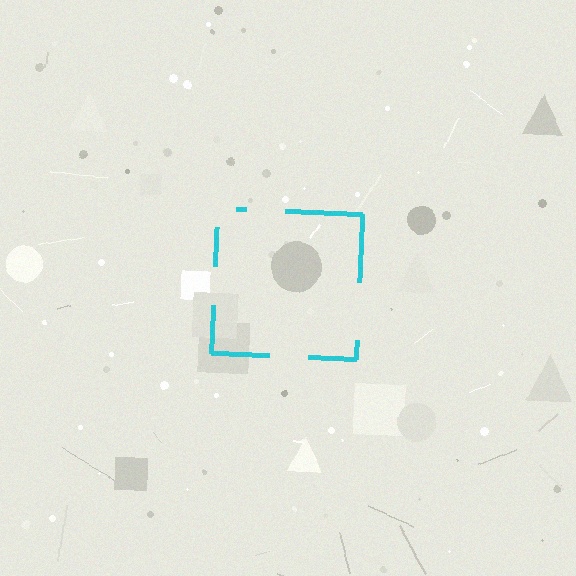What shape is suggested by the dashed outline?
The dashed outline suggests a square.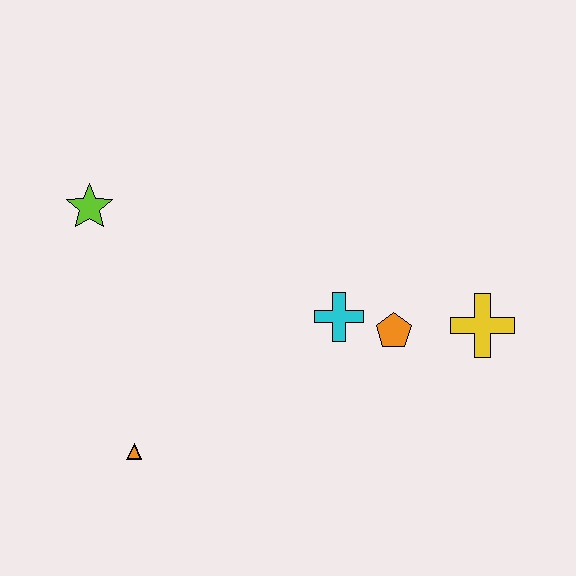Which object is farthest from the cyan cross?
The lime star is farthest from the cyan cross.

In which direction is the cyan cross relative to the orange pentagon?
The cyan cross is to the left of the orange pentagon.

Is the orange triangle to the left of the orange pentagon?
Yes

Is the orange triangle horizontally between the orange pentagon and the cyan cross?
No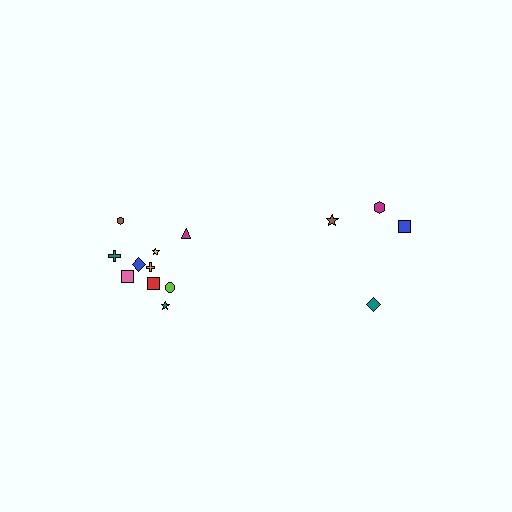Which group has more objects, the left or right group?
The left group.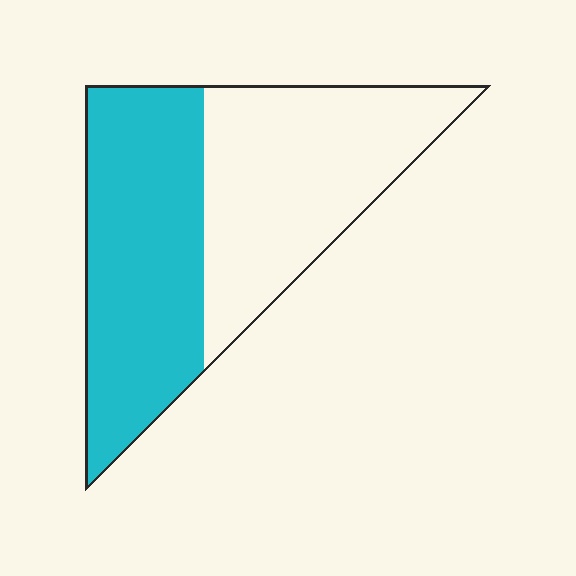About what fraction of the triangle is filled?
About one half (1/2).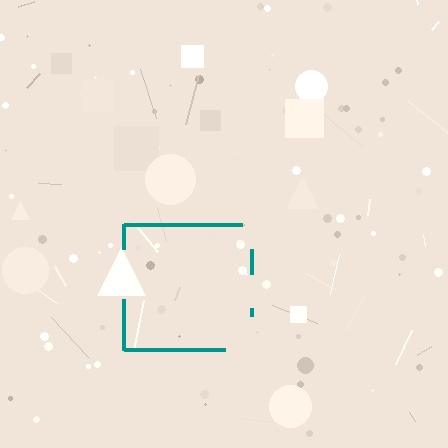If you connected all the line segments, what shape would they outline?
They would outline a square.